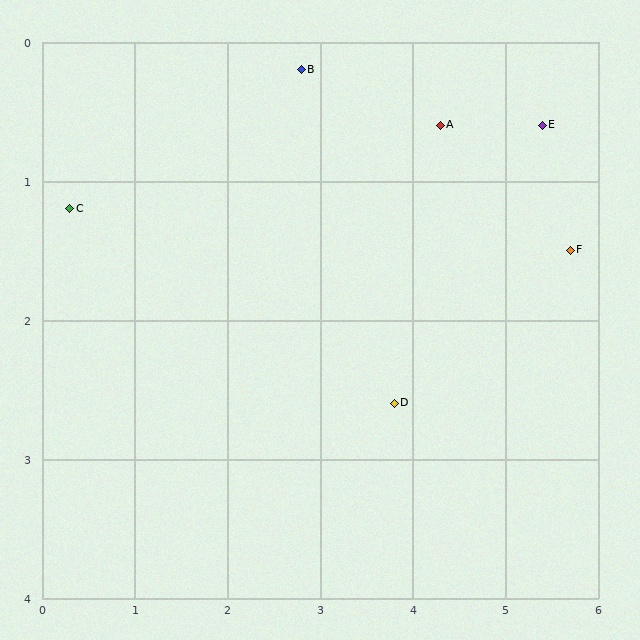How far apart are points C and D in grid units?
Points C and D are about 3.8 grid units apart.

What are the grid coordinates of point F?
Point F is at approximately (5.7, 1.5).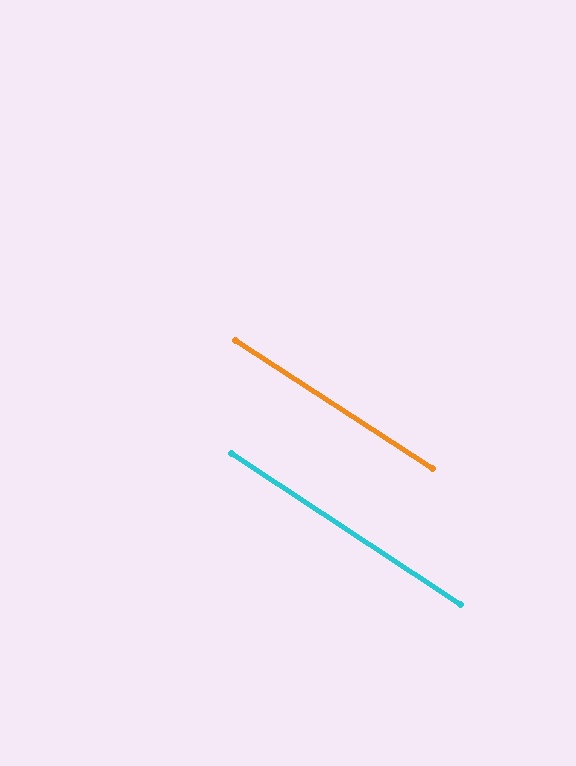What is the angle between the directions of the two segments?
Approximately 0 degrees.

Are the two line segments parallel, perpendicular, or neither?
Parallel — their directions differ by only 0.4°.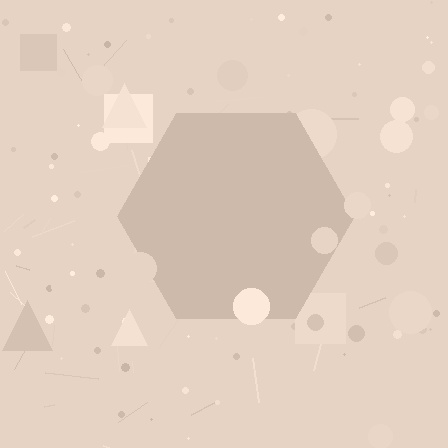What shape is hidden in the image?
A hexagon is hidden in the image.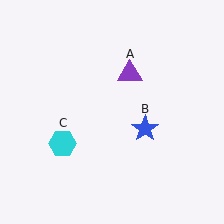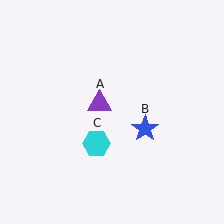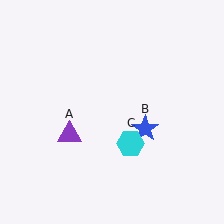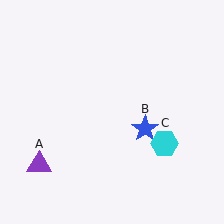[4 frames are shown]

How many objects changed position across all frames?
2 objects changed position: purple triangle (object A), cyan hexagon (object C).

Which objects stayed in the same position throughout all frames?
Blue star (object B) remained stationary.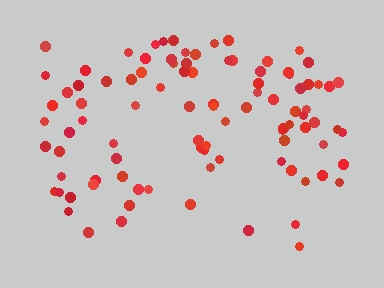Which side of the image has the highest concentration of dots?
The top.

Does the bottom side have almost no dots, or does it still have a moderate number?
Still a moderate number, just noticeably fewer than the top.